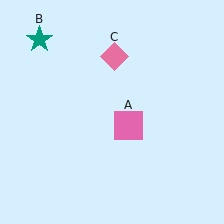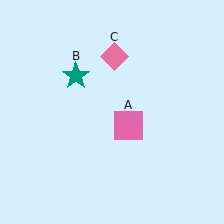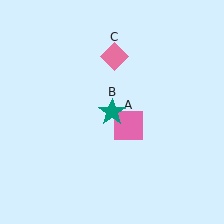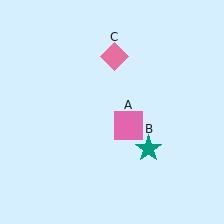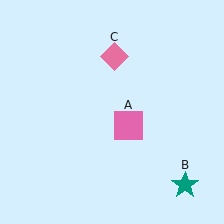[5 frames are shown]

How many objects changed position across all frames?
1 object changed position: teal star (object B).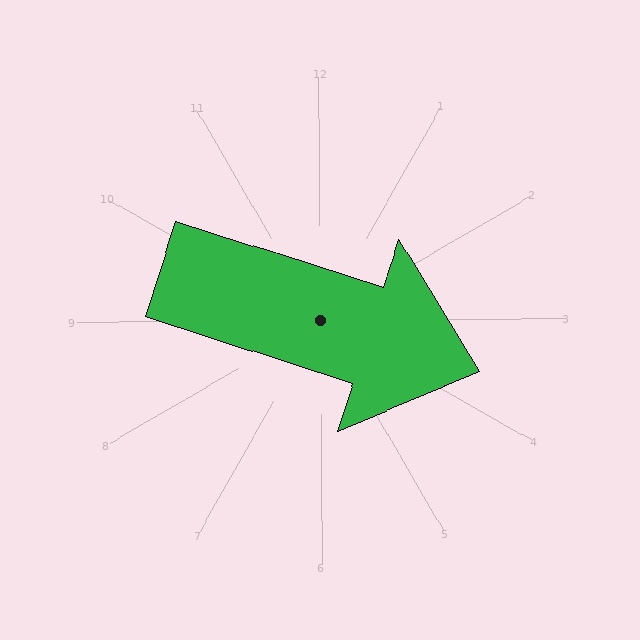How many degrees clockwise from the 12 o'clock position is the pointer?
Approximately 108 degrees.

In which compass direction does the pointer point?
East.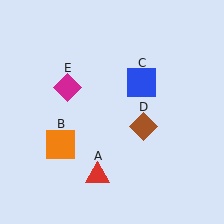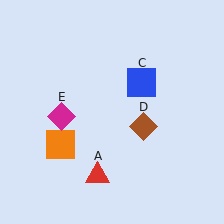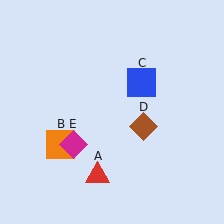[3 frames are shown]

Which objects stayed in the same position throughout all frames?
Red triangle (object A) and orange square (object B) and blue square (object C) and brown diamond (object D) remained stationary.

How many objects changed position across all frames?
1 object changed position: magenta diamond (object E).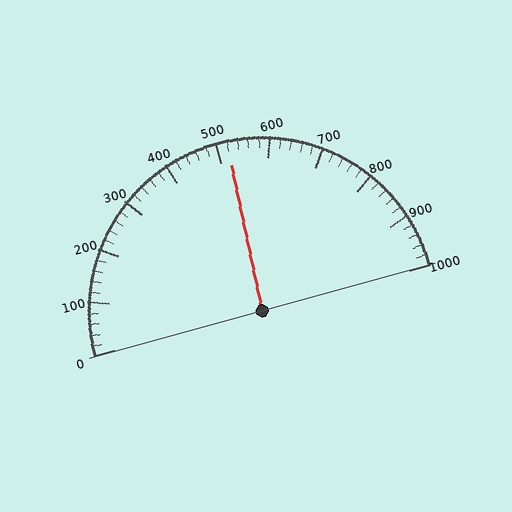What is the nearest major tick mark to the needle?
The nearest major tick mark is 500.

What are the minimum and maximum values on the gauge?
The gauge ranges from 0 to 1000.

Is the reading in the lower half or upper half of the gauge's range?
The reading is in the upper half of the range (0 to 1000).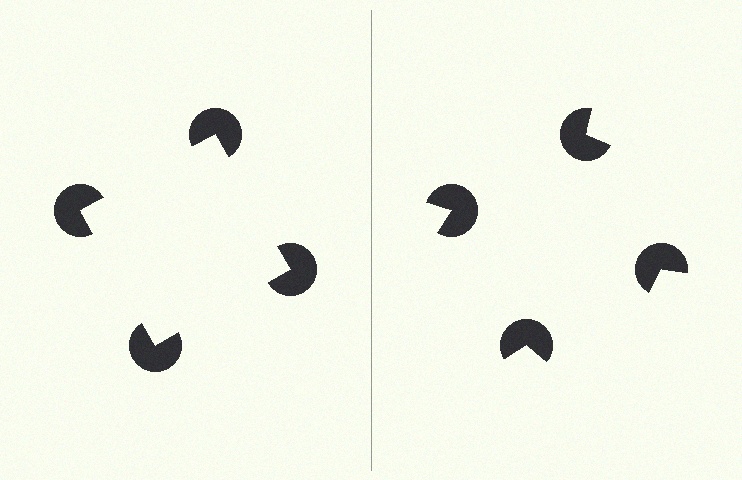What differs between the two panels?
The pac-man discs are positioned identically on both sides; only the wedge orientations differ. On the left they align to a square; on the right they are misaligned.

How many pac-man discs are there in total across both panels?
8 — 4 on each side.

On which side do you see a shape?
An illusory square appears on the left side. On the right side the wedge cuts are rotated, so no coherent shape forms.